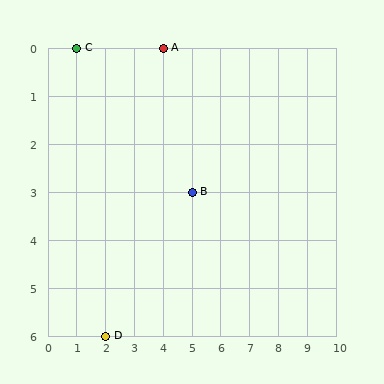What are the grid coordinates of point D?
Point D is at grid coordinates (2, 6).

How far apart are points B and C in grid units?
Points B and C are 4 columns and 3 rows apart (about 5.0 grid units diagonally).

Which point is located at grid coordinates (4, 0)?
Point A is at (4, 0).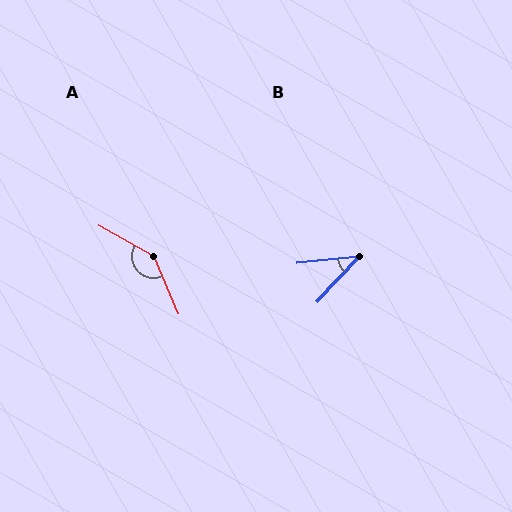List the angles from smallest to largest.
B (41°), A (142°).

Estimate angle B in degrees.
Approximately 41 degrees.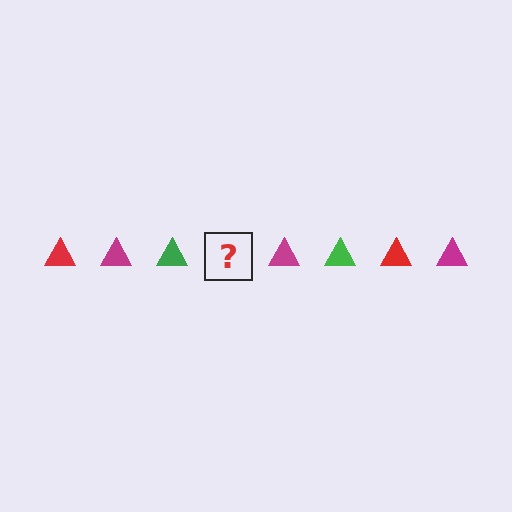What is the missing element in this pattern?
The missing element is a red triangle.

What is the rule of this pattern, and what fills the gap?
The rule is that the pattern cycles through red, magenta, green triangles. The gap should be filled with a red triangle.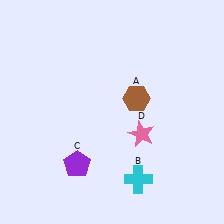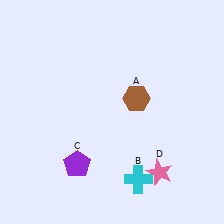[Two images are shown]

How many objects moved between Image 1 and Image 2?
1 object moved between the two images.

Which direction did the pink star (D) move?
The pink star (D) moved down.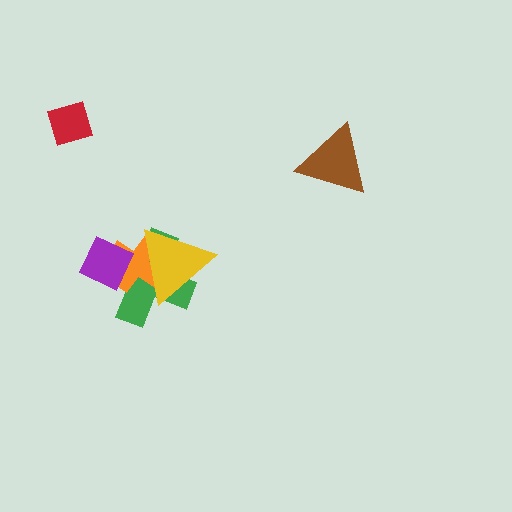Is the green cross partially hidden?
Yes, it is partially covered by another shape.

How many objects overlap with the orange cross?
3 objects overlap with the orange cross.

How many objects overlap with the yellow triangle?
2 objects overlap with the yellow triangle.